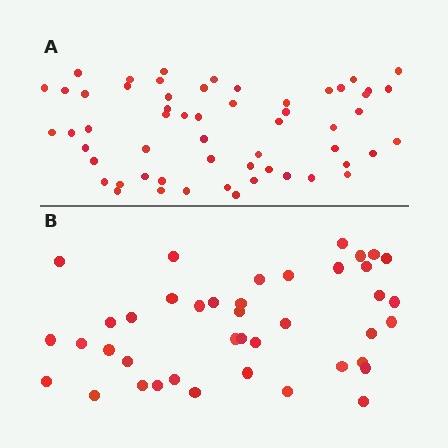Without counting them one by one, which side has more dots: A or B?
Region A (the top region) has more dots.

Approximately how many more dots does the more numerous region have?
Region A has approximately 15 more dots than region B.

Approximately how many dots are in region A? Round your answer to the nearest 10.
About 60 dots. (The exact count is 57, which rounds to 60.)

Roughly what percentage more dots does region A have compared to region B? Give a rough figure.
About 40% more.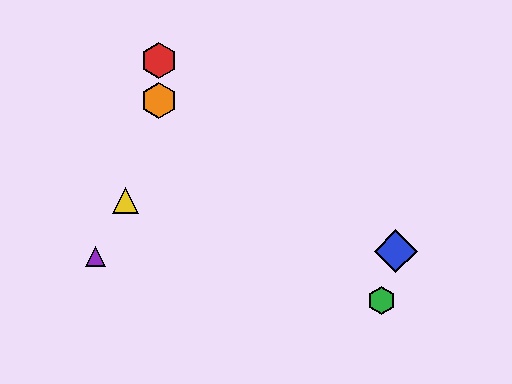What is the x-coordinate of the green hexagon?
The green hexagon is at x≈382.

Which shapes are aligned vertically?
The red hexagon, the orange hexagon are aligned vertically.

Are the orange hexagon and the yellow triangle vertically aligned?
No, the orange hexagon is at x≈159 and the yellow triangle is at x≈125.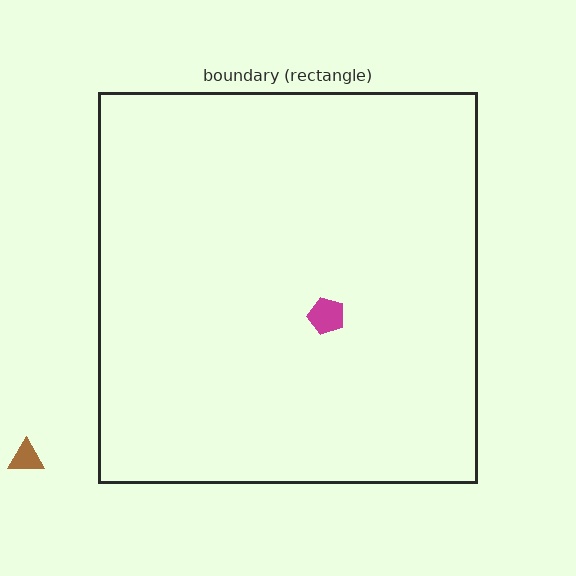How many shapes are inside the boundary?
1 inside, 1 outside.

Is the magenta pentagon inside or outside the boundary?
Inside.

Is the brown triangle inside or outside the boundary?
Outside.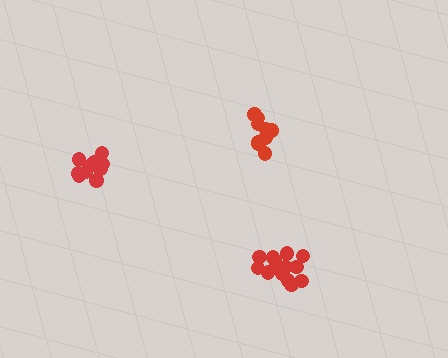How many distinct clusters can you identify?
There are 3 distinct clusters.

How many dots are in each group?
Group 1: 9 dots, Group 2: 15 dots, Group 3: 11 dots (35 total).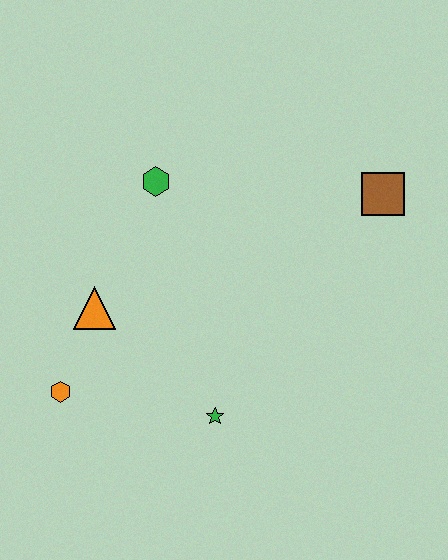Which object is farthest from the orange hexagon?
The brown square is farthest from the orange hexagon.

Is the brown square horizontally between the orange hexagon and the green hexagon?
No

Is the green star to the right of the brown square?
No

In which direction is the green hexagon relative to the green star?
The green hexagon is above the green star.